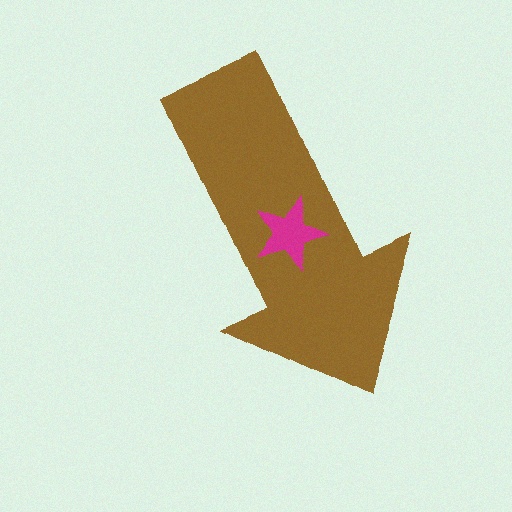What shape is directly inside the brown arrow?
The magenta star.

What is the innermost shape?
The magenta star.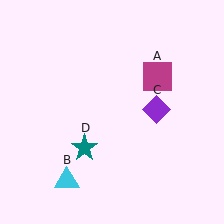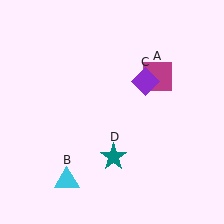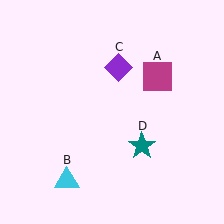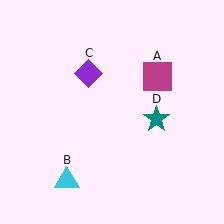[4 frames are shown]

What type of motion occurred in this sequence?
The purple diamond (object C), teal star (object D) rotated counterclockwise around the center of the scene.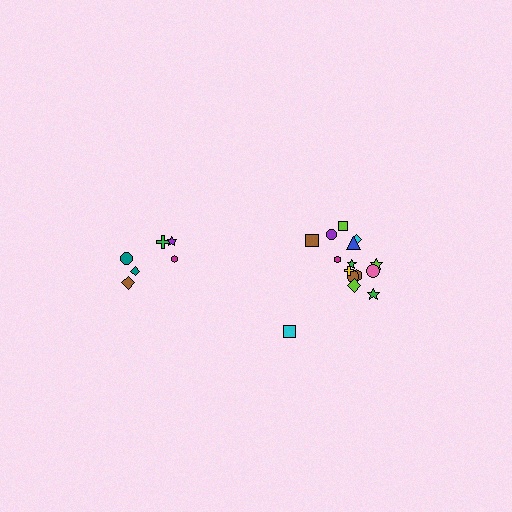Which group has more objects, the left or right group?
The right group.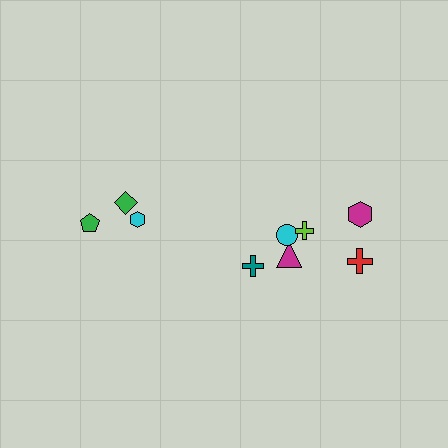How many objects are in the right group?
There are 6 objects.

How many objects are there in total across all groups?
There are 9 objects.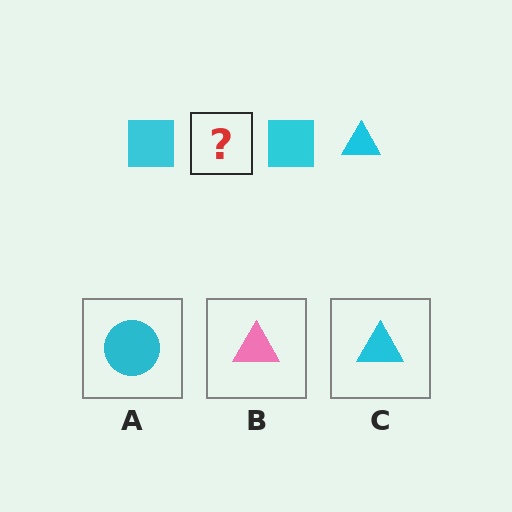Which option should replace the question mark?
Option C.